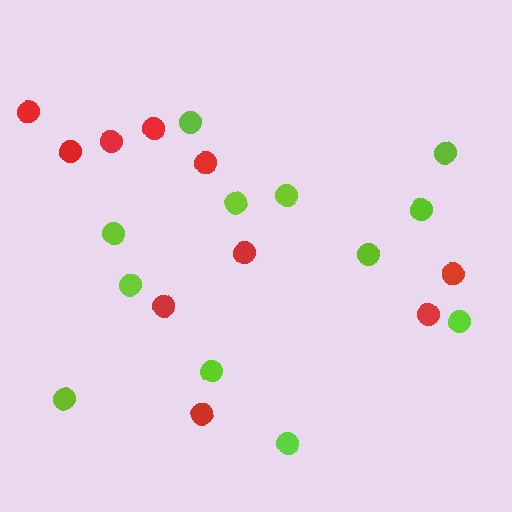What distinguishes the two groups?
There are 2 groups: one group of lime circles (12) and one group of red circles (10).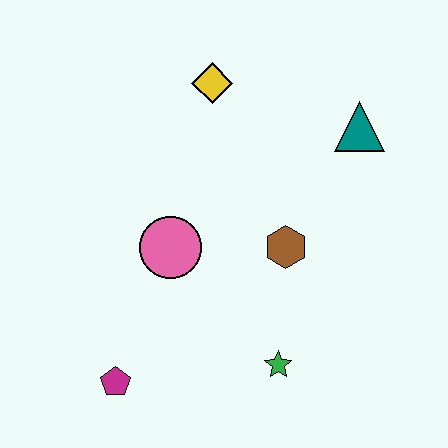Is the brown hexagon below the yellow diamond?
Yes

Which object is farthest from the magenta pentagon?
The teal triangle is farthest from the magenta pentagon.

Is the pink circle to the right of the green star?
No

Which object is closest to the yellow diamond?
The teal triangle is closest to the yellow diamond.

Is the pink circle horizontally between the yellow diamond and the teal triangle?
No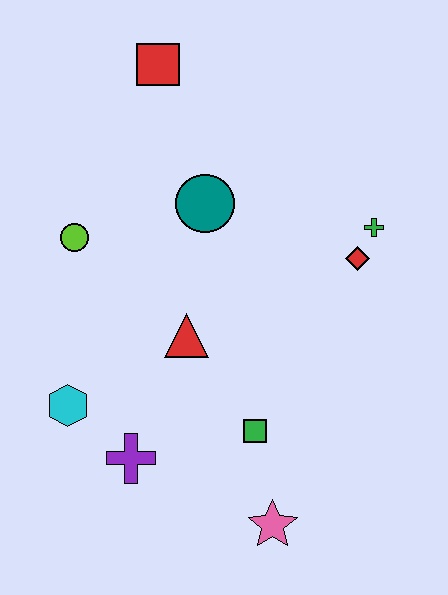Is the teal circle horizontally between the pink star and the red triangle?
Yes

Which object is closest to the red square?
The teal circle is closest to the red square.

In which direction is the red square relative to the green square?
The red square is above the green square.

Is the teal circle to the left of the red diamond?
Yes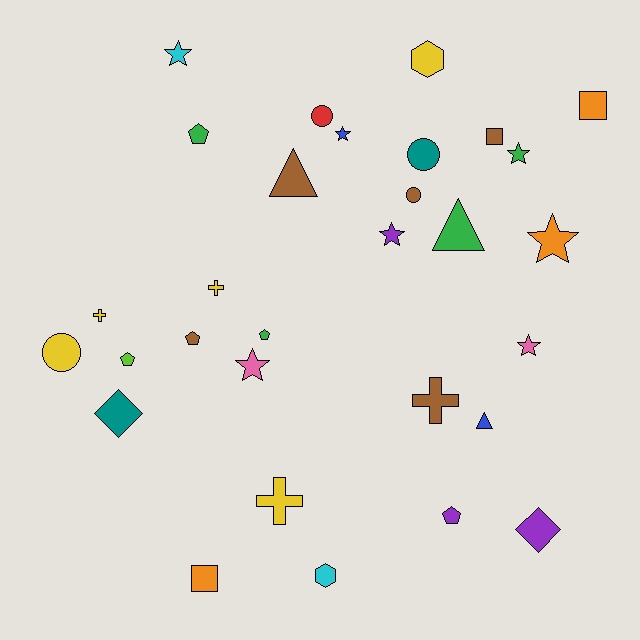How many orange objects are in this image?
There are 3 orange objects.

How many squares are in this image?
There are 3 squares.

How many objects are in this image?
There are 30 objects.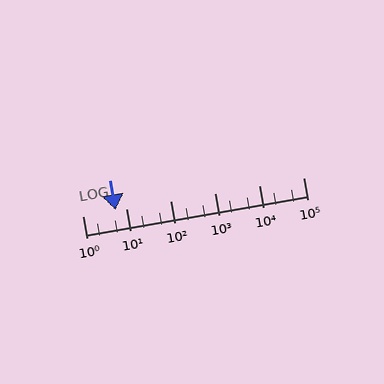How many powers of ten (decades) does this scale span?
The scale spans 5 decades, from 1 to 100000.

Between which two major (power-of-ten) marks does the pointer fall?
The pointer is between 1 and 10.